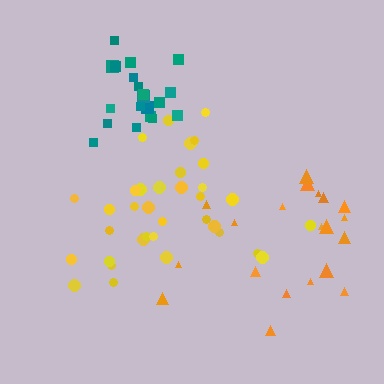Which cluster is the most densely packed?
Teal.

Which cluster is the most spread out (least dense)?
Orange.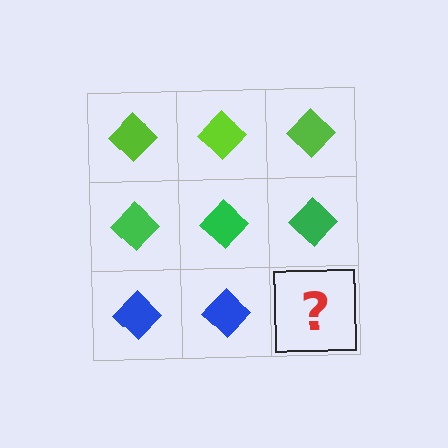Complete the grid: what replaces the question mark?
The question mark should be replaced with a blue diamond.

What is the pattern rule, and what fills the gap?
The rule is that each row has a consistent color. The gap should be filled with a blue diamond.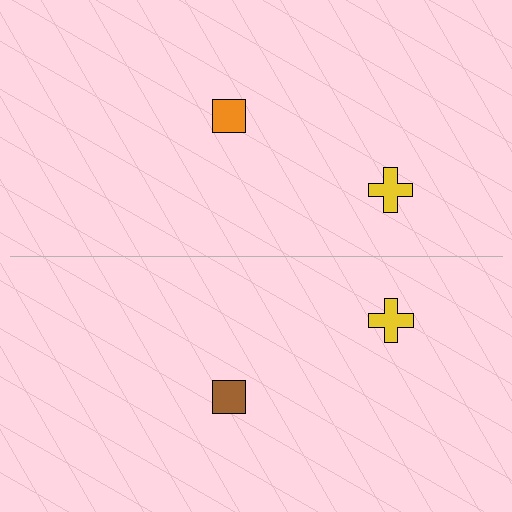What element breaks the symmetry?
The brown square on the bottom side breaks the symmetry — its mirror counterpart is orange.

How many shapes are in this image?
There are 4 shapes in this image.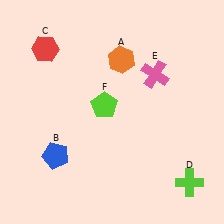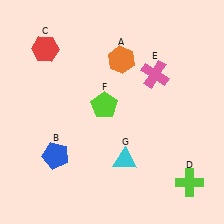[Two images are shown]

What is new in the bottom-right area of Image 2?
A cyan triangle (G) was added in the bottom-right area of Image 2.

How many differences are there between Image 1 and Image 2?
There is 1 difference between the two images.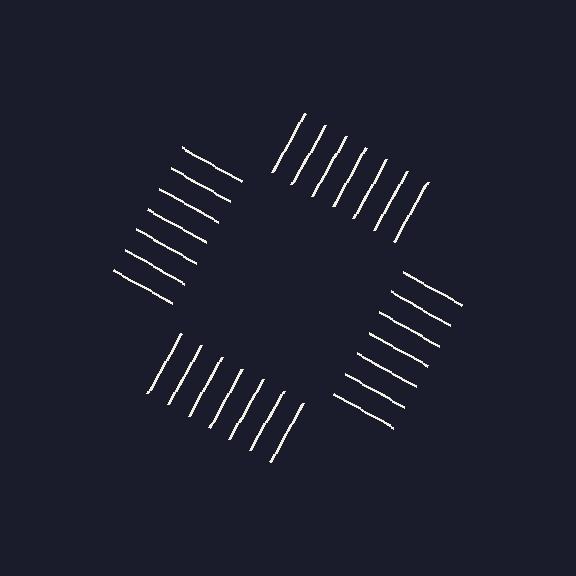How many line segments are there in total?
28 — 7 along each of the 4 edges.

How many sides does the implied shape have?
4 sides — the line-ends trace a square.